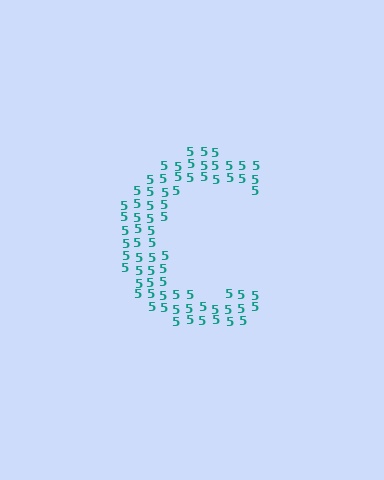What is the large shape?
The large shape is the letter C.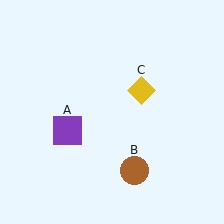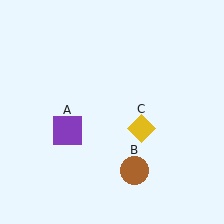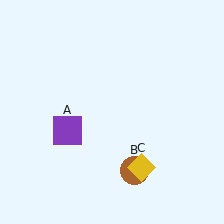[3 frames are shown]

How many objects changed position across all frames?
1 object changed position: yellow diamond (object C).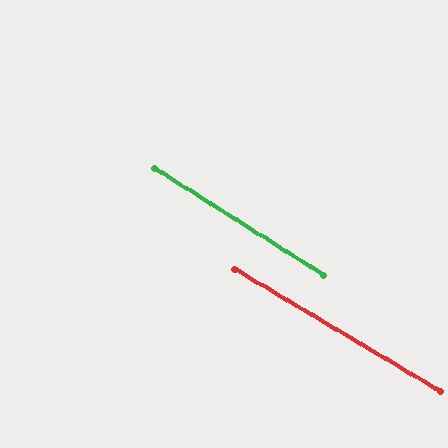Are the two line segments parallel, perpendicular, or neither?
Parallel — their directions differ by only 1.5°.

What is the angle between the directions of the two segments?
Approximately 2 degrees.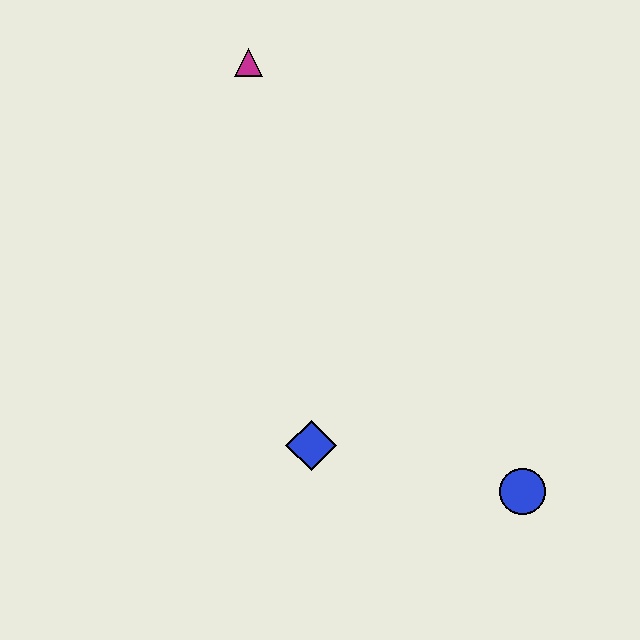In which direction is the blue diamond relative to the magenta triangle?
The blue diamond is below the magenta triangle.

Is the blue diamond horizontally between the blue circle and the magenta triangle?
Yes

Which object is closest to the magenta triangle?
The blue diamond is closest to the magenta triangle.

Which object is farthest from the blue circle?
The magenta triangle is farthest from the blue circle.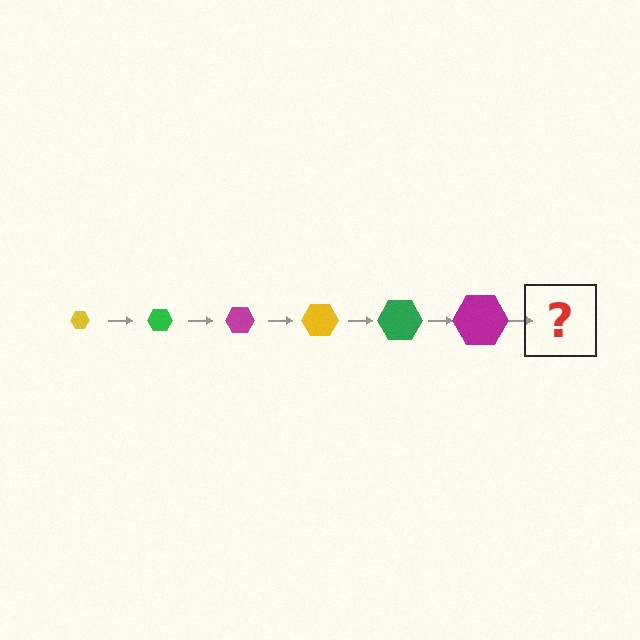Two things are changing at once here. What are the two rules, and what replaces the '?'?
The two rules are that the hexagon grows larger each step and the color cycles through yellow, green, and magenta. The '?' should be a yellow hexagon, larger than the previous one.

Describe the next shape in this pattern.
It should be a yellow hexagon, larger than the previous one.